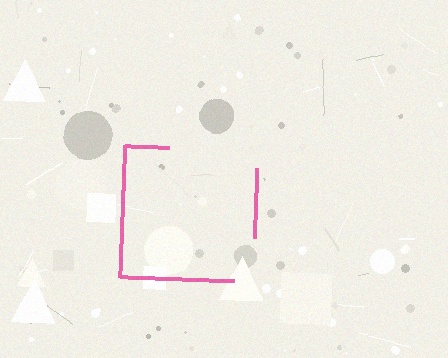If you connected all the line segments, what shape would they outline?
They would outline a square.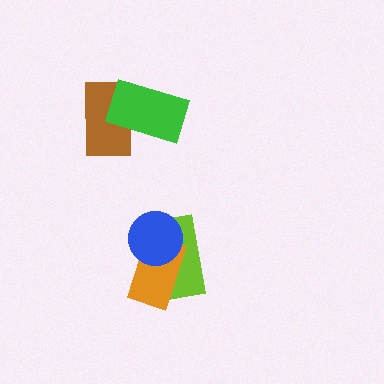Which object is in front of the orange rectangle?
The blue circle is in front of the orange rectangle.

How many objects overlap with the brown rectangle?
1 object overlaps with the brown rectangle.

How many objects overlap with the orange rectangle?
2 objects overlap with the orange rectangle.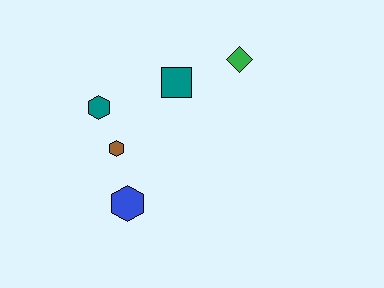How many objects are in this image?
There are 5 objects.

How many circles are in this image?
There are no circles.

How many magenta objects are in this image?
There are no magenta objects.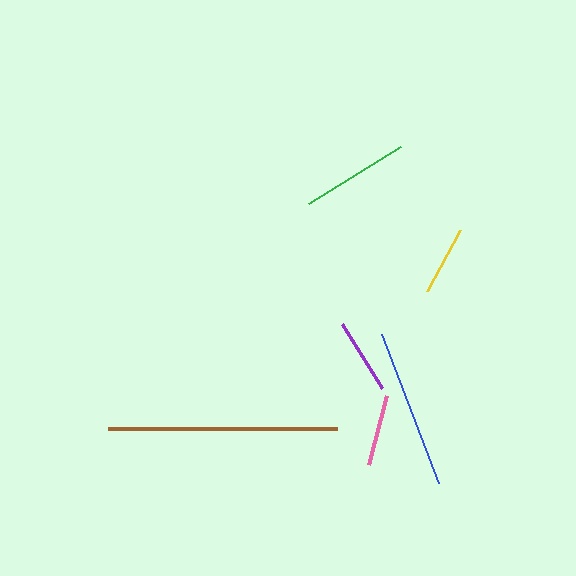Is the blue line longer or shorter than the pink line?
The blue line is longer than the pink line.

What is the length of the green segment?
The green segment is approximately 108 pixels long.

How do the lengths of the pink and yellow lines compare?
The pink and yellow lines are approximately the same length.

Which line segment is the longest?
The brown line is the longest at approximately 229 pixels.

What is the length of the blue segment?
The blue segment is approximately 160 pixels long.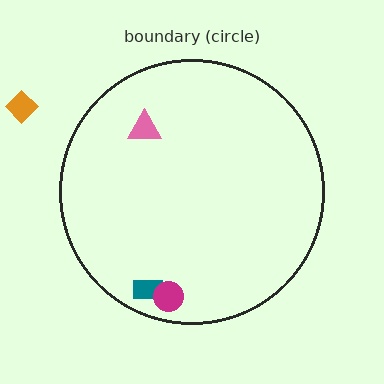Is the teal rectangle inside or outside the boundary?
Inside.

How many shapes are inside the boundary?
3 inside, 1 outside.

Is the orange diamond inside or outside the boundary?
Outside.